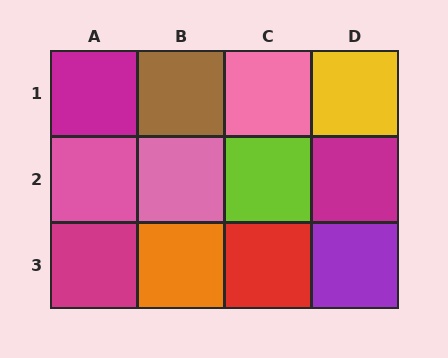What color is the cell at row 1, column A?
Magenta.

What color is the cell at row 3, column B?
Orange.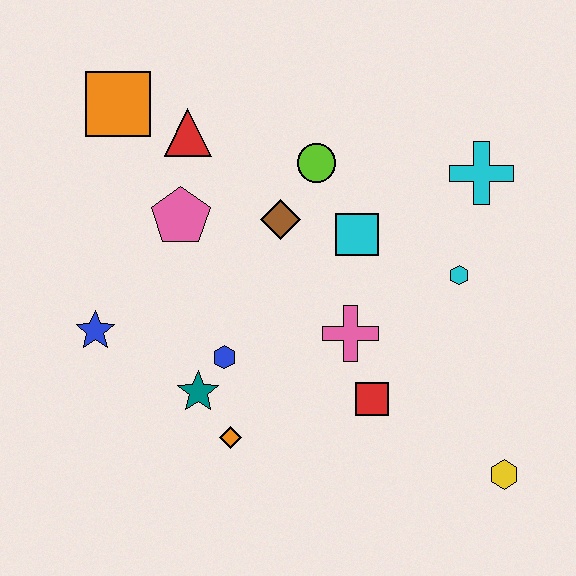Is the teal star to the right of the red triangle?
Yes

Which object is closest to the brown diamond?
The lime circle is closest to the brown diamond.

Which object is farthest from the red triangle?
The yellow hexagon is farthest from the red triangle.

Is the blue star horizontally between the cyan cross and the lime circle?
No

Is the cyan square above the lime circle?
No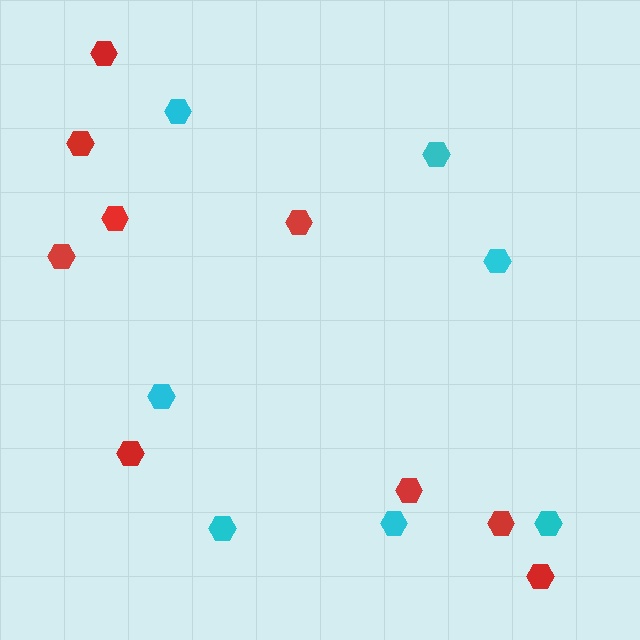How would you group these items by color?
There are 2 groups: one group of red hexagons (9) and one group of cyan hexagons (7).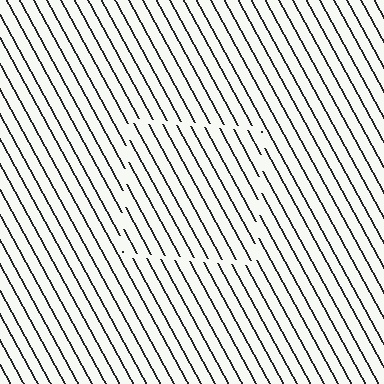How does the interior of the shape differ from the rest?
The interior of the shape contains the same grating, shifted by half a period — the contour is defined by the phase discontinuity where line-ends from the inner and outer gratings abut.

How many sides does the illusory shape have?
4 sides — the line-ends trace a square.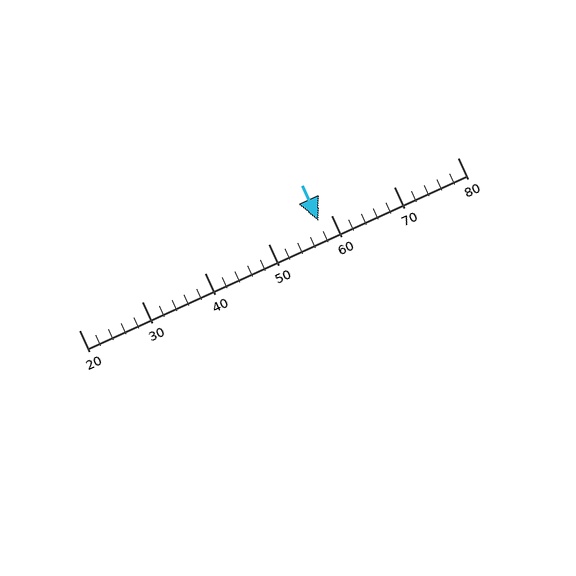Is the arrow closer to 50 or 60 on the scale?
The arrow is closer to 60.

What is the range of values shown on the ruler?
The ruler shows values from 20 to 80.